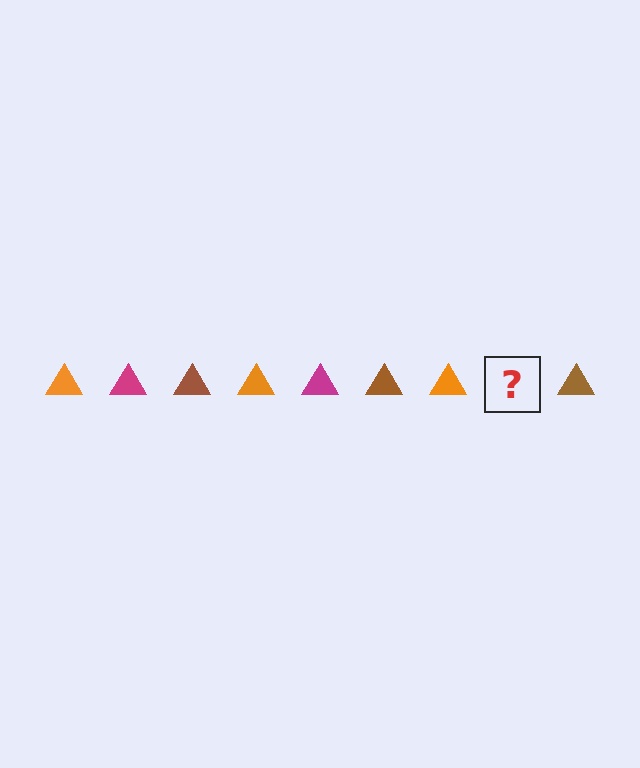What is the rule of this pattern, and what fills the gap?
The rule is that the pattern cycles through orange, magenta, brown triangles. The gap should be filled with a magenta triangle.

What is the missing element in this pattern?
The missing element is a magenta triangle.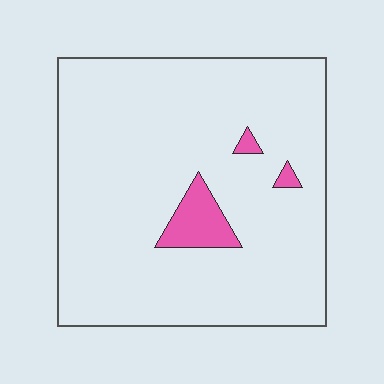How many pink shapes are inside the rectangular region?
3.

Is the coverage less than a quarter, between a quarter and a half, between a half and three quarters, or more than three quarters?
Less than a quarter.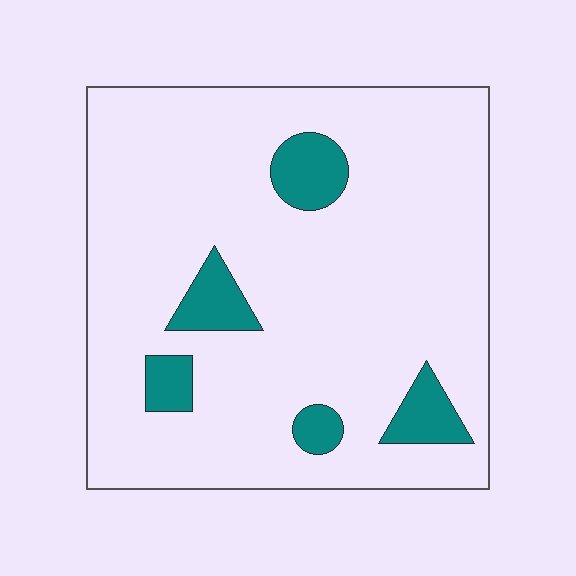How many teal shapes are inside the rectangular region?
5.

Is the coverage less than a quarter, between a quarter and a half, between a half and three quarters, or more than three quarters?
Less than a quarter.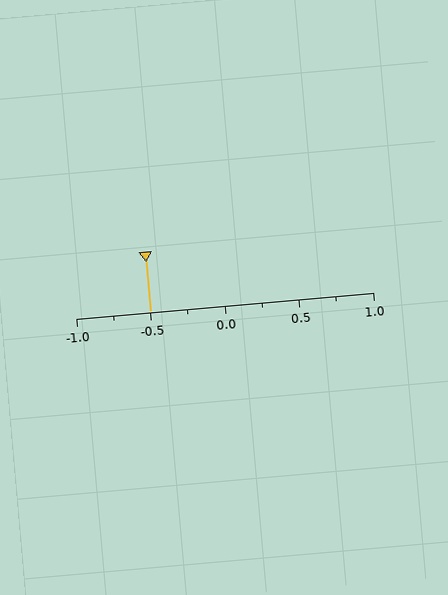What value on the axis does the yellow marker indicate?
The marker indicates approximately -0.5.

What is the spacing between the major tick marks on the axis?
The major ticks are spaced 0.5 apart.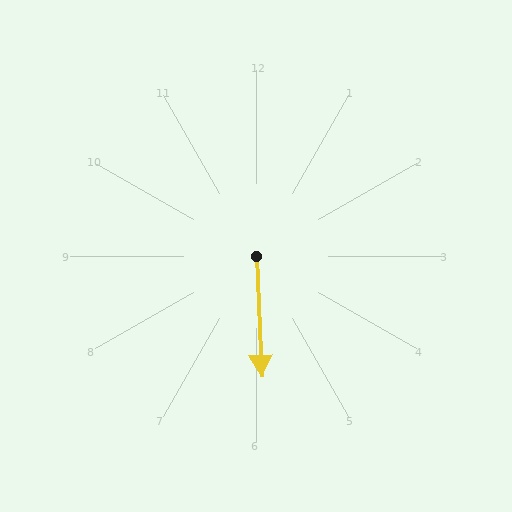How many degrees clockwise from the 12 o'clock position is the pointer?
Approximately 178 degrees.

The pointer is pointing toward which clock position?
Roughly 6 o'clock.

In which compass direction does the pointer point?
South.